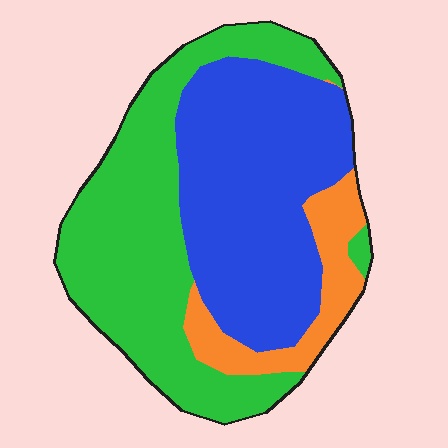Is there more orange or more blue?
Blue.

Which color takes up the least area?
Orange, at roughly 15%.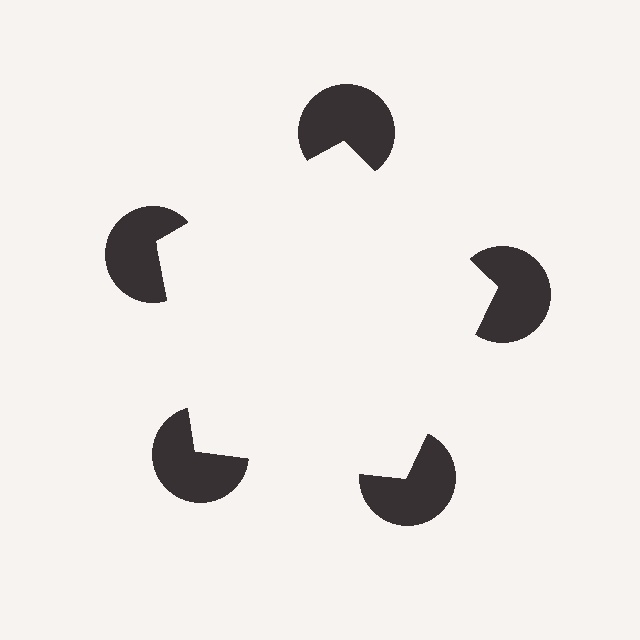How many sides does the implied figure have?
5 sides.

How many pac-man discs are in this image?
There are 5 — one at each vertex of the illusory pentagon.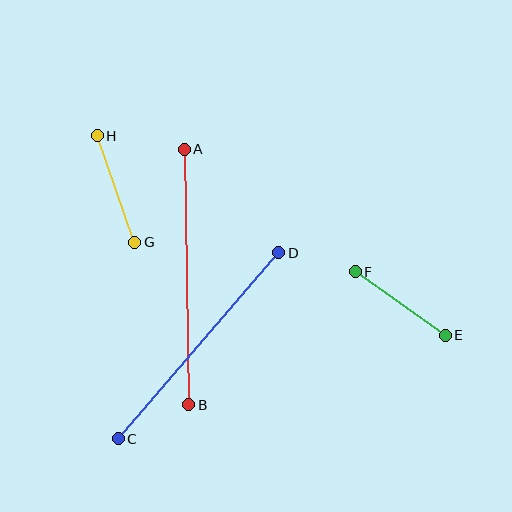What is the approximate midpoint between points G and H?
The midpoint is at approximately (116, 189) pixels.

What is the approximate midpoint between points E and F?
The midpoint is at approximately (400, 303) pixels.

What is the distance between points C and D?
The distance is approximately 246 pixels.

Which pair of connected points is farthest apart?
Points A and B are farthest apart.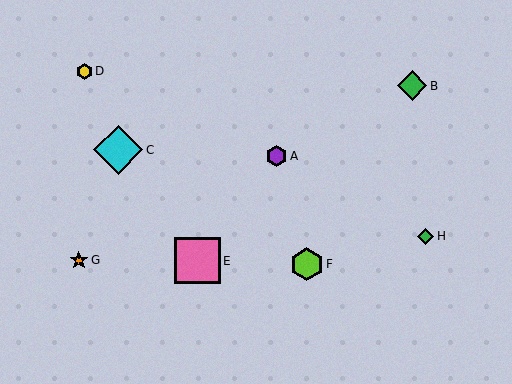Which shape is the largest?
The cyan diamond (labeled C) is the largest.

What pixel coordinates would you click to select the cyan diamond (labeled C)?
Click at (118, 150) to select the cyan diamond C.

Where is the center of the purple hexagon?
The center of the purple hexagon is at (277, 156).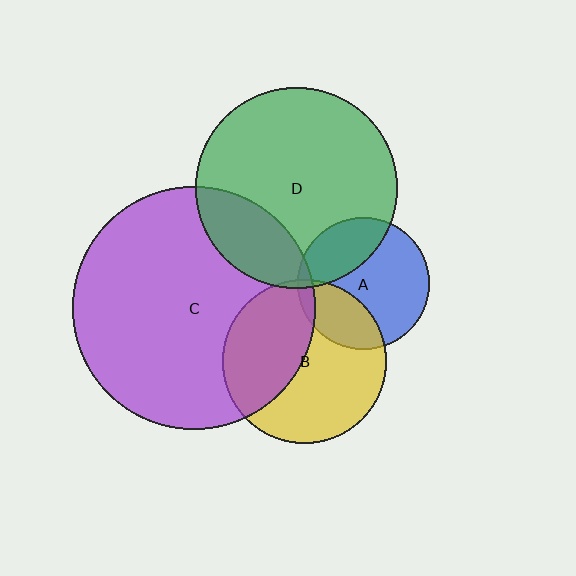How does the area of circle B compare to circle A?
Approximately 1.6 times.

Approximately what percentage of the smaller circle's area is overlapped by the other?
Approximately 5%.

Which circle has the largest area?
Circle C (purple).